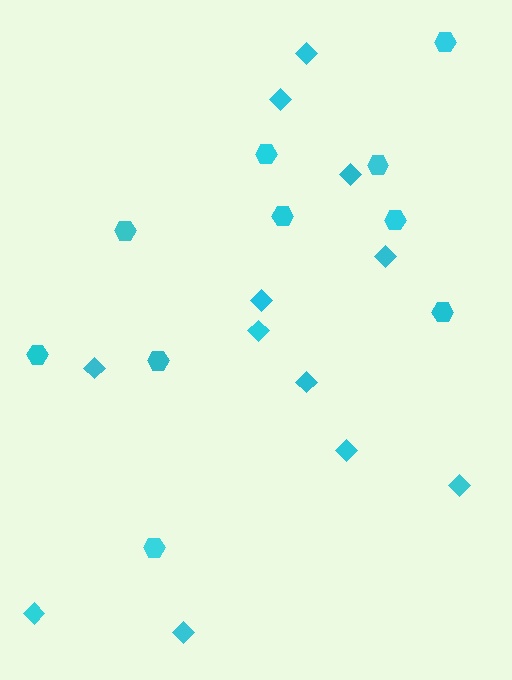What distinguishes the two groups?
There are 2 groups: one group of hexagons (10) and one group of diamonds (12).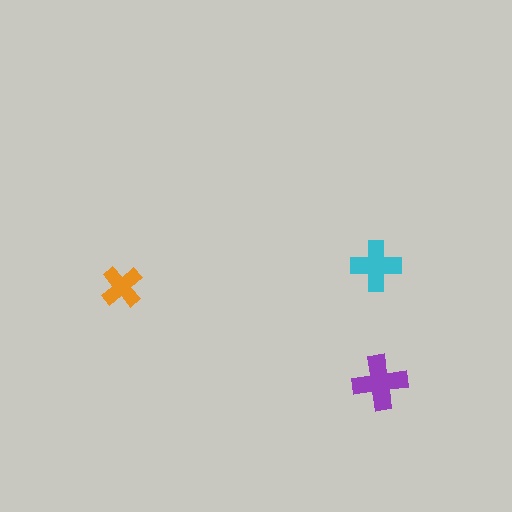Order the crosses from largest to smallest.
the purple one, the cyan one, the orange one.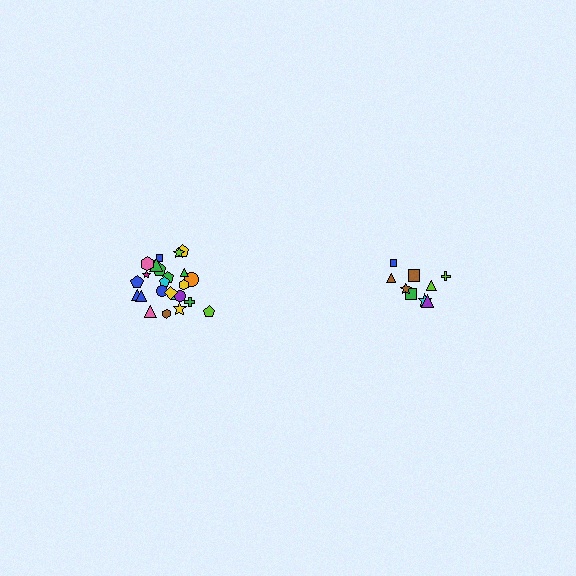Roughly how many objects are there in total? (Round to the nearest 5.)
Roughly 35 objects in total.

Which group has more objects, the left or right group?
The left group.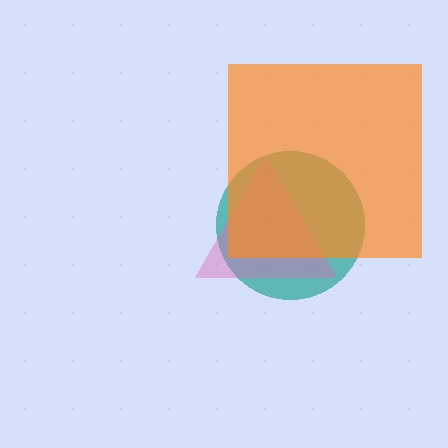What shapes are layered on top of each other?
The layered shapes are: a teal circle, a pink triangle, an orange square.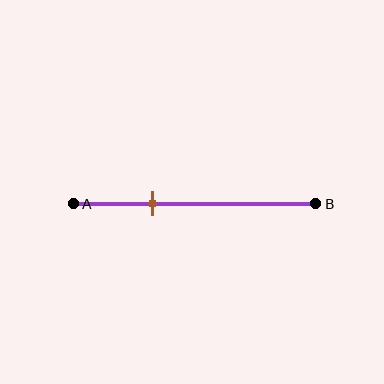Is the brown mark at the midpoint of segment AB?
No, the mark is at about 35% from A, not at the 50% midpoint.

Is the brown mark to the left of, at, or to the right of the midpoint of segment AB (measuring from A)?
The brown mark is to the left of the midpoint of segment AB.